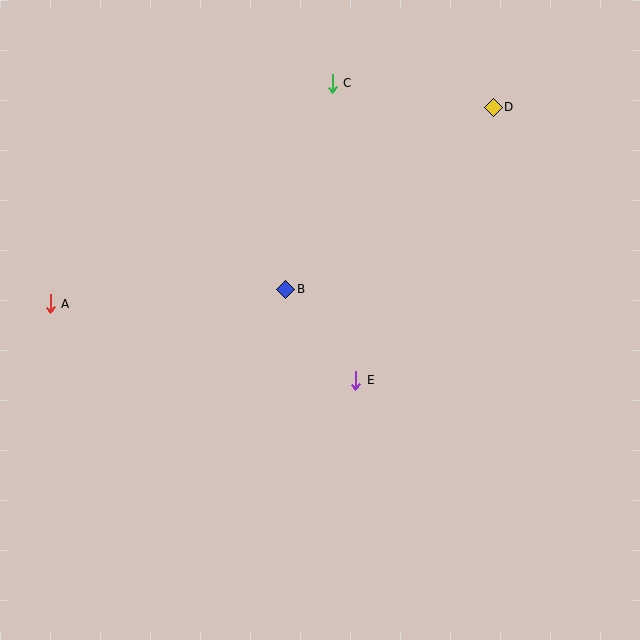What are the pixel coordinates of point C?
Point C is at (332, 83).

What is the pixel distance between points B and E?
The distance between B and E is 115 pixels.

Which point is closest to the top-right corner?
Point D is closest to the top-right corner.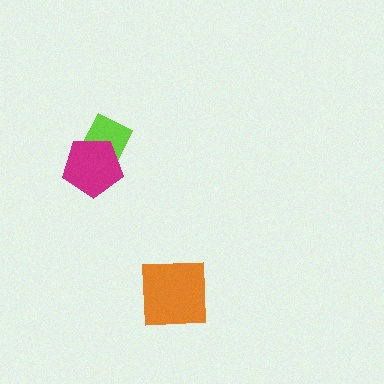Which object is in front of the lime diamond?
The magenta pentagon is in front of the lime diamond.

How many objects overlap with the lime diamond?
1 object overlaps with the lime diamond.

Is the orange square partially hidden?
No, no other shape covers it.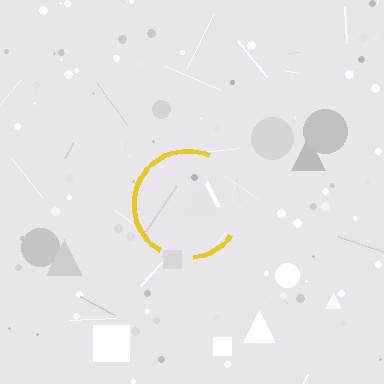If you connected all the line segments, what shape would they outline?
They would outline a circle.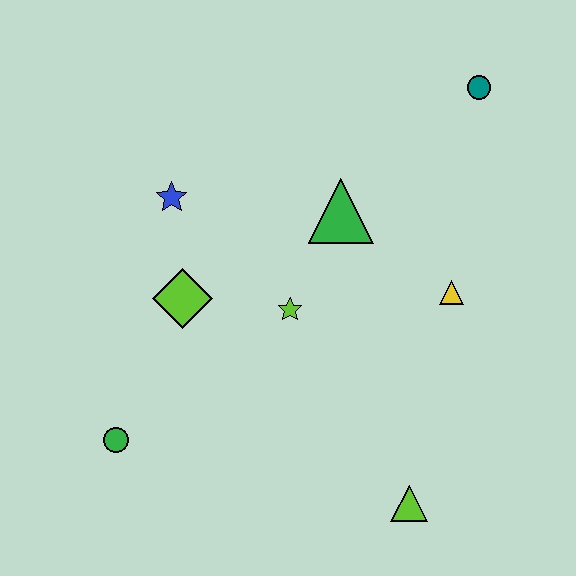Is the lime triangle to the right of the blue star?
Yes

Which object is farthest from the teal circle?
The green circle is farthest from the teal circle.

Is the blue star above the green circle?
Yes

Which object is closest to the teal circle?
The green triangle is closest to the teal circle.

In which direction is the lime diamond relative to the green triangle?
The lime diamond is to the left of the green triangle.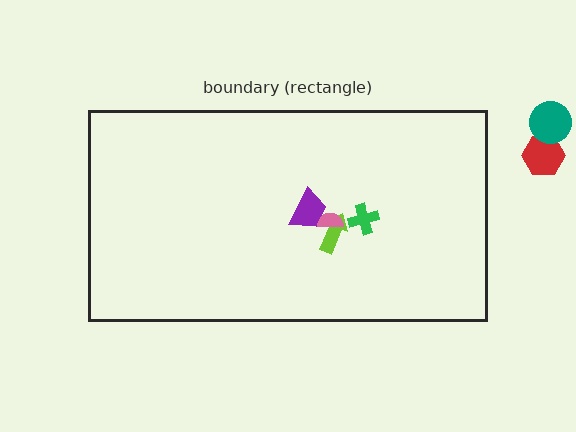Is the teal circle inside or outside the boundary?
Outside.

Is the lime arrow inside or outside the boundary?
Inside.